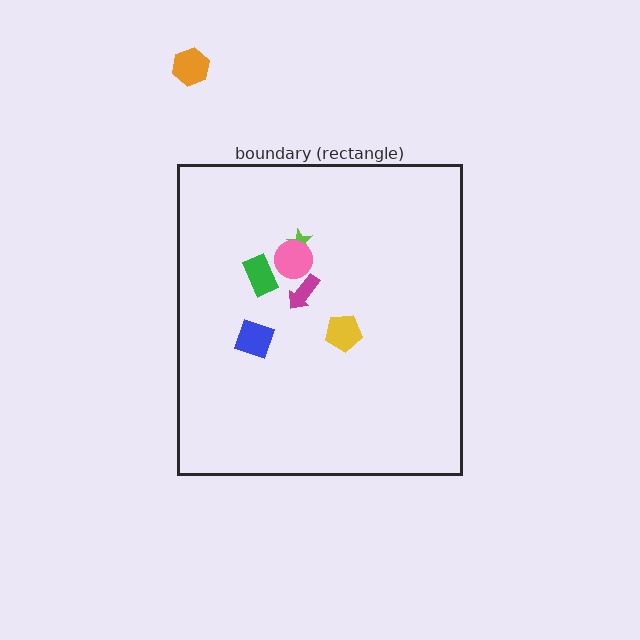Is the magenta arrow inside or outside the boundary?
Inside.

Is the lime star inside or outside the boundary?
Inside.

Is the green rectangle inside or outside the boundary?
Inside.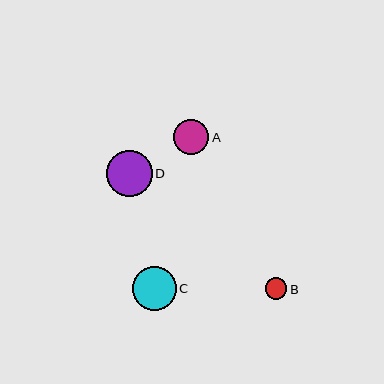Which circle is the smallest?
Circle B is the smallest with a size of approximately 22 pixels.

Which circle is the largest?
Circle D is the largest with a size of approximately 46 pixels.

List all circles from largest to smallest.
From largest to smallest: D, C, A, B.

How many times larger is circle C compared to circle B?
Circle C is approximately 2.1 times the size of circle B.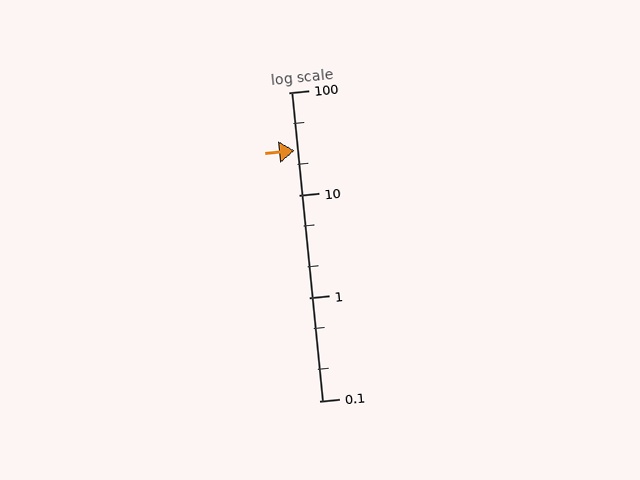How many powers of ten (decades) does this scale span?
The scale spans 3 decades, from 0.1 to 100.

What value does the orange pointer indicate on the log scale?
The pointer indicates approximately 27.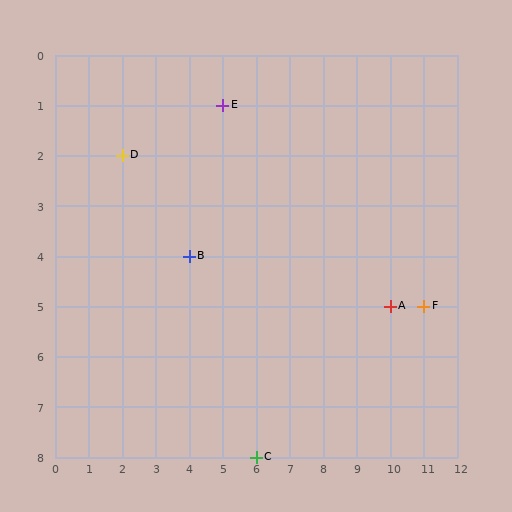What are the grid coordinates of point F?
Point F is at grid coordinates (11, 5).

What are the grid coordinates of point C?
Point C is at grid coordinates (6, 8).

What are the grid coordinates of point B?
Point B is at grid coordinates (4, 4).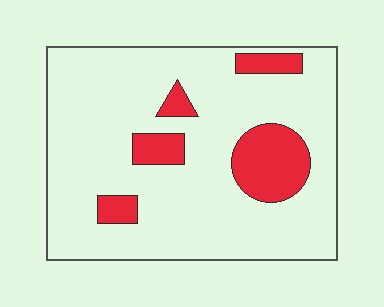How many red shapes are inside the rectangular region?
5.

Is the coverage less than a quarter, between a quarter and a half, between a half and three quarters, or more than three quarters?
Less than a quarter.